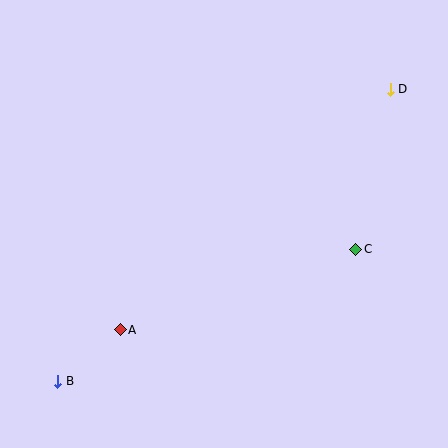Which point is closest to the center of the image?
Point C at (356, 249) is closest to the center.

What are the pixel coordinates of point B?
Point B is at (58, 381).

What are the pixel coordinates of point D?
Point D is at (390, 89).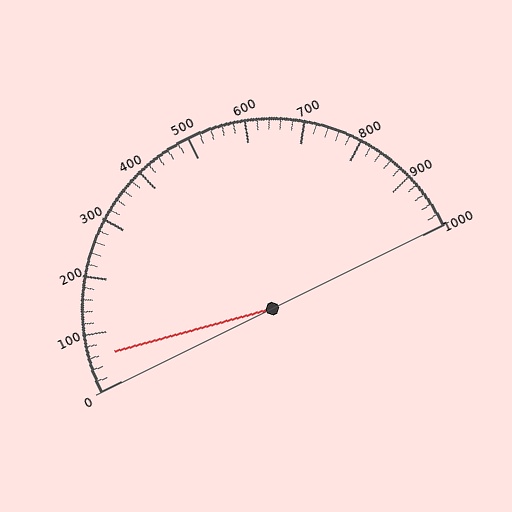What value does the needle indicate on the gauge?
The needle indicates approximately 60.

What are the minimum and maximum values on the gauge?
The gauge ranges from 0 to 1000.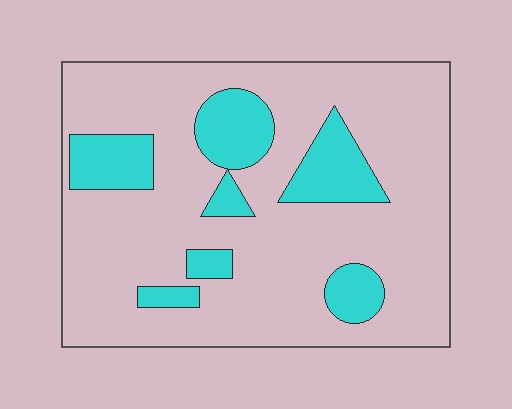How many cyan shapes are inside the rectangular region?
7.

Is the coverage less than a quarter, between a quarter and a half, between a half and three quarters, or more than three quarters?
Less than a quarter.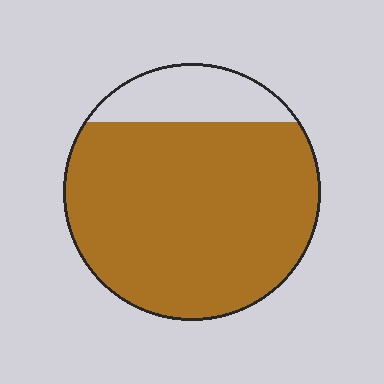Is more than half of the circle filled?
Yes.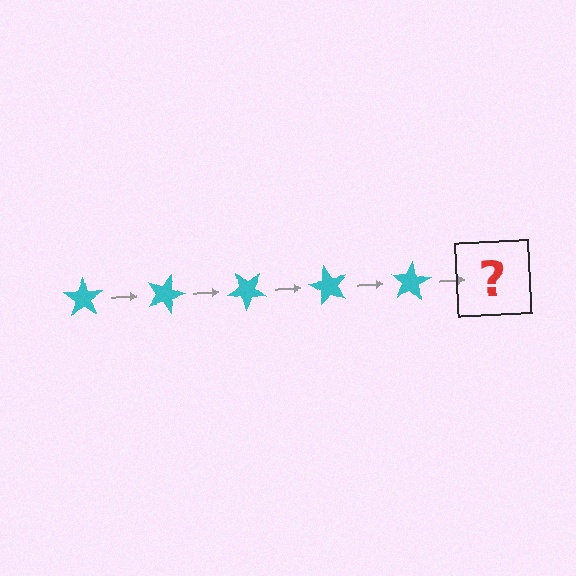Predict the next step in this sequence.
The next step is a cyan star rotated 100 degrees.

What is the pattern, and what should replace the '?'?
The pattern is that the star rotates 20 degrees each step. The '?' should be a cyan star rotated 100 degrees.